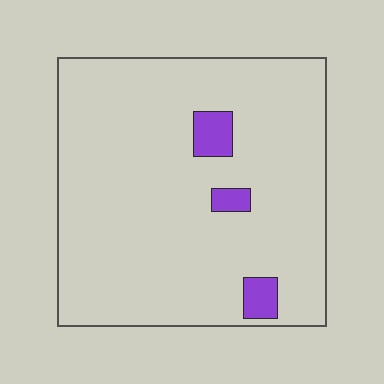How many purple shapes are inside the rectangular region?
3.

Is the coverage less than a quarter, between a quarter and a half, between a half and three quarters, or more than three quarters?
Less than a quarter.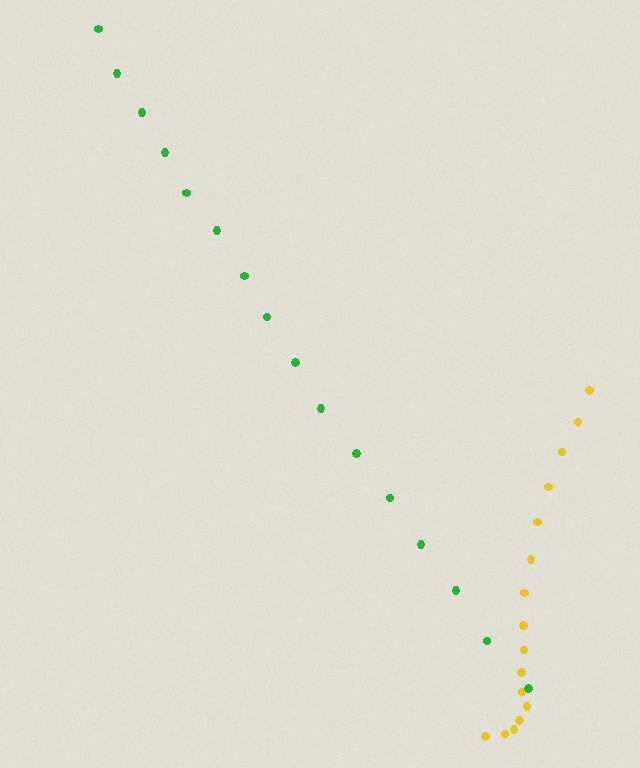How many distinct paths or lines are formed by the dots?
There are 2 distinct paths.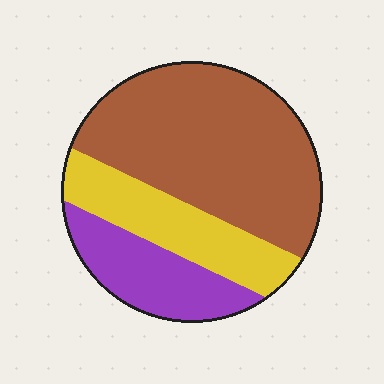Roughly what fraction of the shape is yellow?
Yellow takes up about one quarter (1/4) of the shape.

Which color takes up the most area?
Brown, at roughly 55%.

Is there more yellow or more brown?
Brown.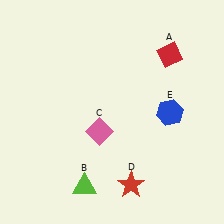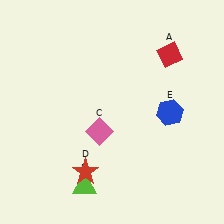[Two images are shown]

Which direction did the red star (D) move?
The red star (D) moved left.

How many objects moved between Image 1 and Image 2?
1 object moved between the two images.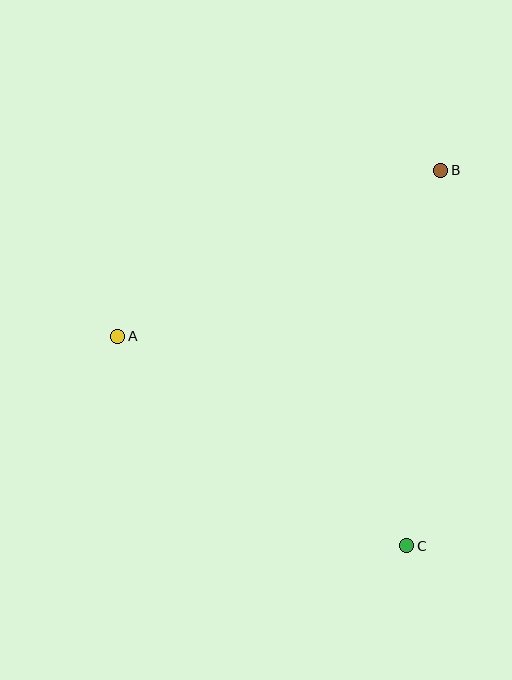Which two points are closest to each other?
Points A and C are closest to each other.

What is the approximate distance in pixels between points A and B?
The distance between A and B is approximately 363 pixels.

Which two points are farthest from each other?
Points B and C are farthest from each other.